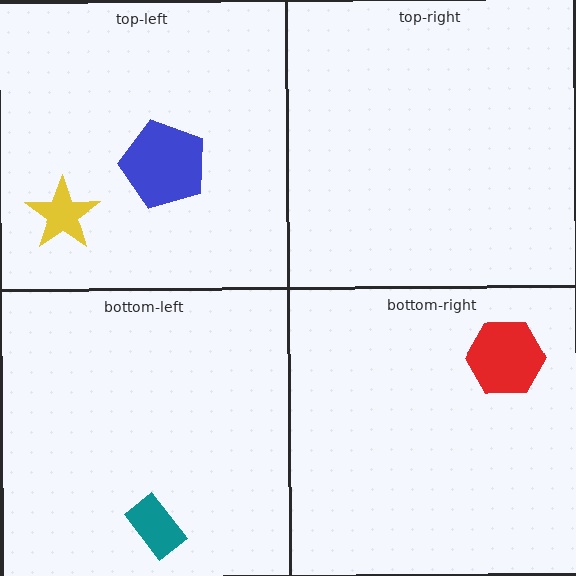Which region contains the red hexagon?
The bottom-right region.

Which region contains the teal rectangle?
The bottom-left region.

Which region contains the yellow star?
The top-left region.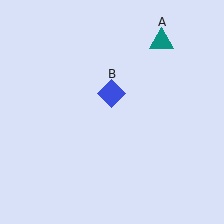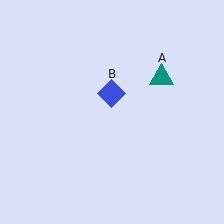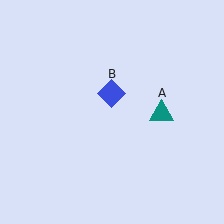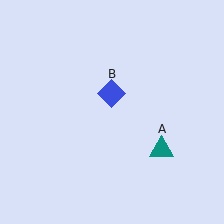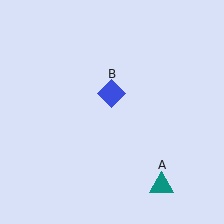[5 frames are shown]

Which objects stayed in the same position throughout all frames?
Blue diamond (object B) remained stationary.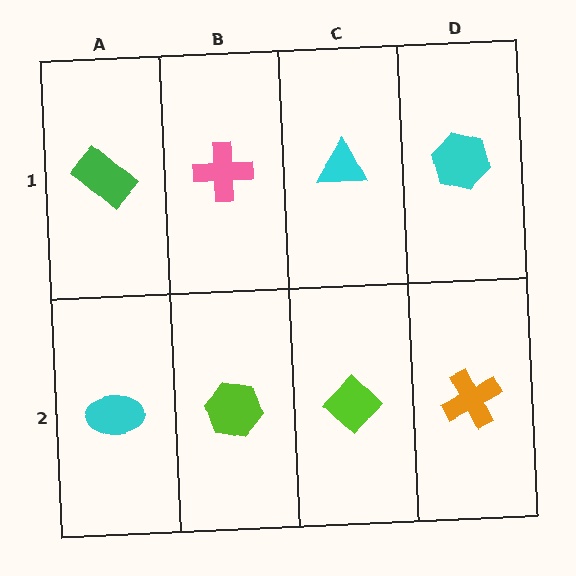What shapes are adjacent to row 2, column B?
A pink cross (row 1, column B), a cyan ellipse (row 2, column A), a lime diamond (row 2, column C).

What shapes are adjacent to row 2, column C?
A cyan triangle (row 1, column C), a lime hexagon (row 2, column B), an orange cross (row 2, column D).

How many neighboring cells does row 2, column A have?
2.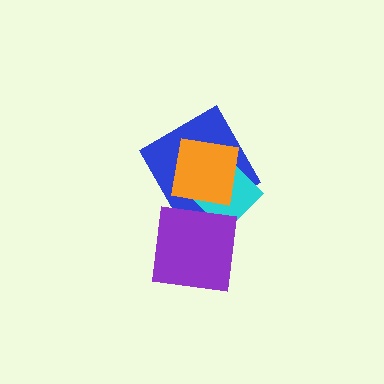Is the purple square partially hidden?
No, no other shape covers it.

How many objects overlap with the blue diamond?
2 objects overlap with the blue diamond.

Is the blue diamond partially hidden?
Yes, it is partially covered by another shape.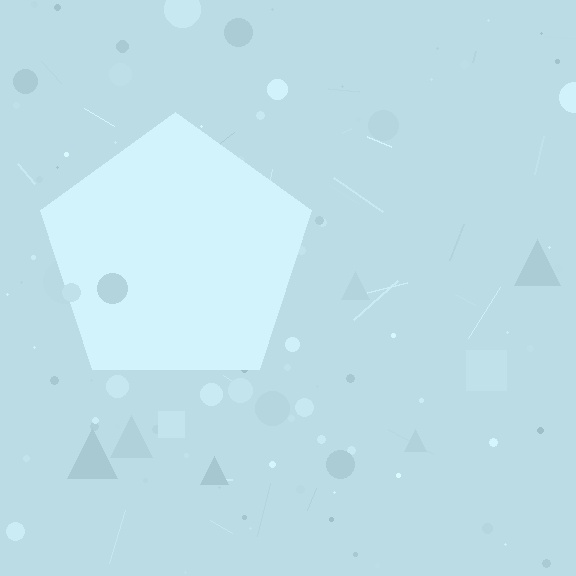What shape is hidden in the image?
A pentagon is hidden in the image.